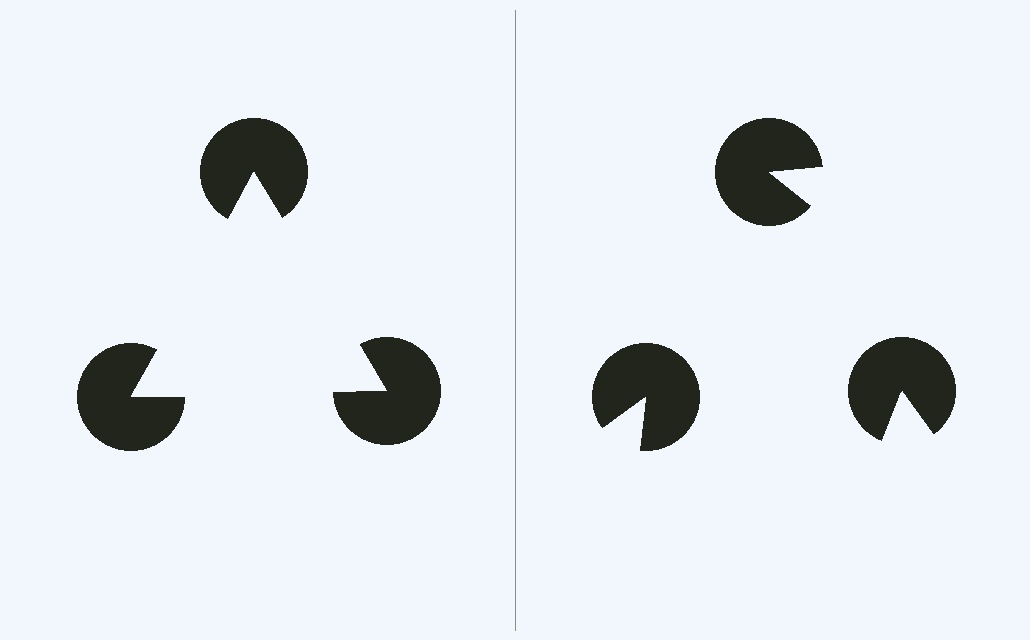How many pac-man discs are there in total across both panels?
6 — 3 on each side.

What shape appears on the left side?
An illusory triangle.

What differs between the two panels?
The pac-man discs are positioned identically on both sides; only the wedge orientations differ. On the left they align to a triangle; on the right they are misaligned.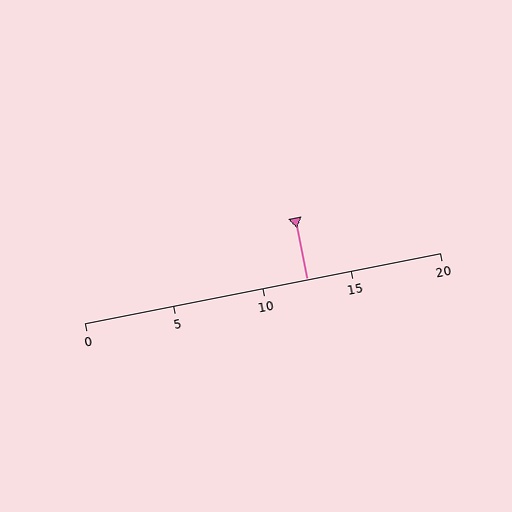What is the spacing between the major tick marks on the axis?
The major ticks are spaced 5 apart.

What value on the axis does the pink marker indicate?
The marker indicates approximately 12.5.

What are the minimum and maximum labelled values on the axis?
The axis runs from 0 to 20.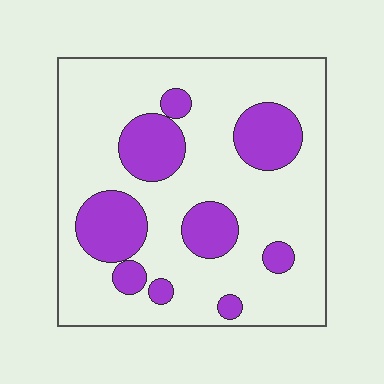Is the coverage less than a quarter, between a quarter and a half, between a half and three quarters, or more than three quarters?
Less than a quarter.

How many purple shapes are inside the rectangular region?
9.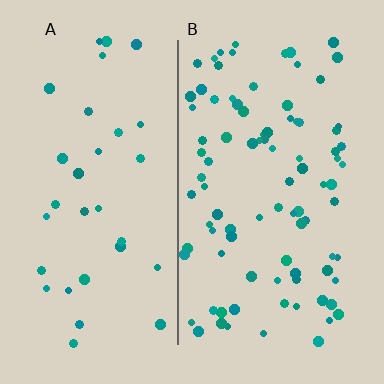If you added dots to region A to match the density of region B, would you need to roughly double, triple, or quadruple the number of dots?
Approximately triple.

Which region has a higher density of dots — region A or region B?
B (the right).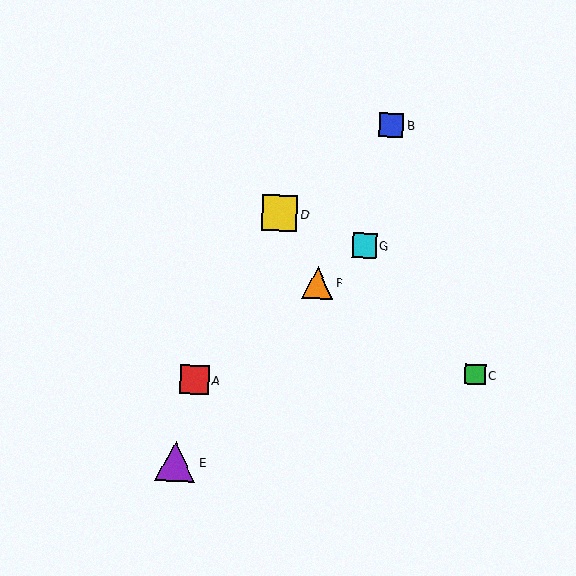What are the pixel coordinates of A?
Object A is at (194, 380).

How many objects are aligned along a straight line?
3 objects (A, F, G) are aligned along a straight line.